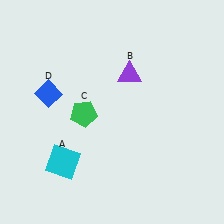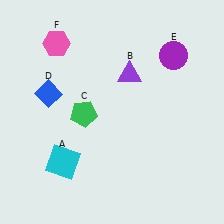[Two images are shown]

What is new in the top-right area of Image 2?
A purple circle (E) was added in the top-right area of Image 2.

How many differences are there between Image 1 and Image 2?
There are 2 differences between the two images.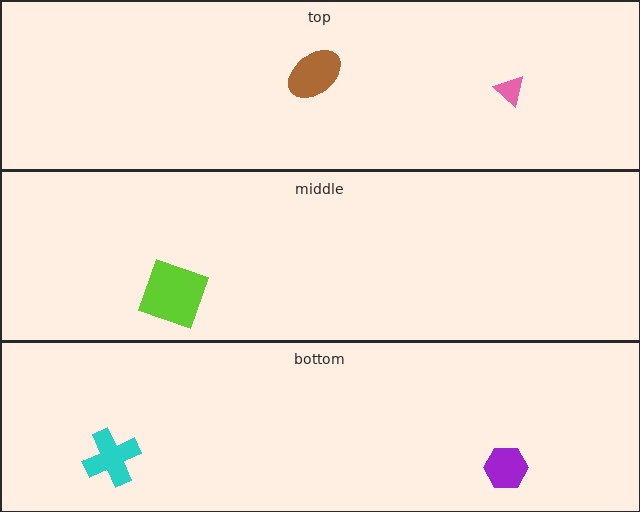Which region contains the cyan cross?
The bottom region.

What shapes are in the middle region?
The lime square.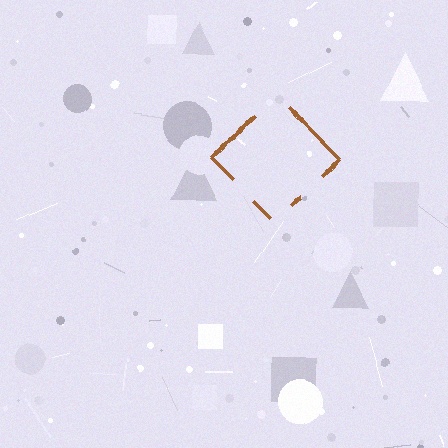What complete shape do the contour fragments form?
The contour fragments form a diamond.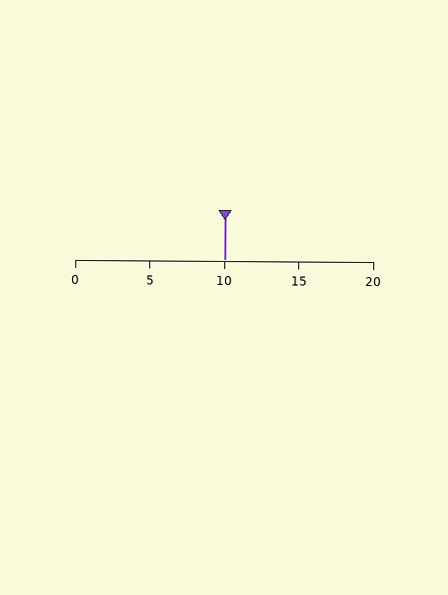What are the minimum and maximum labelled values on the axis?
The axis runs from 0 to 20.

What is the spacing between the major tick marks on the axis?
The major ticks are spaced 5 apart.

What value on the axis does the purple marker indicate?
The marker indicates approximately 10.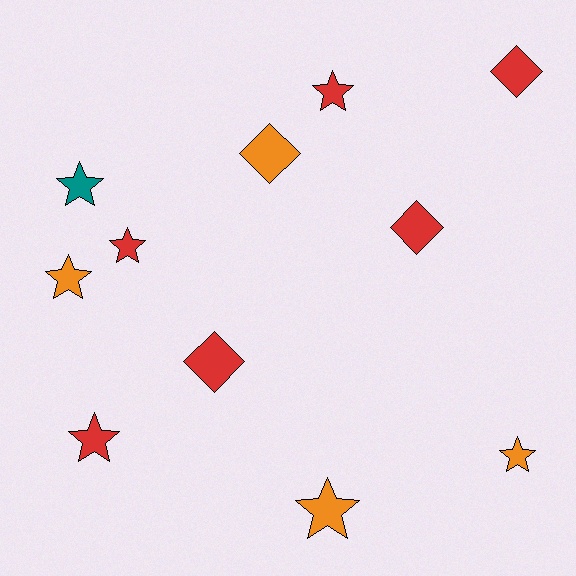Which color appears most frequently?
Red, with 6 objects.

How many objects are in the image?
There are 11 objects.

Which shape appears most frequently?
Star, with 7 objects.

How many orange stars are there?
There are 3 orange stars.